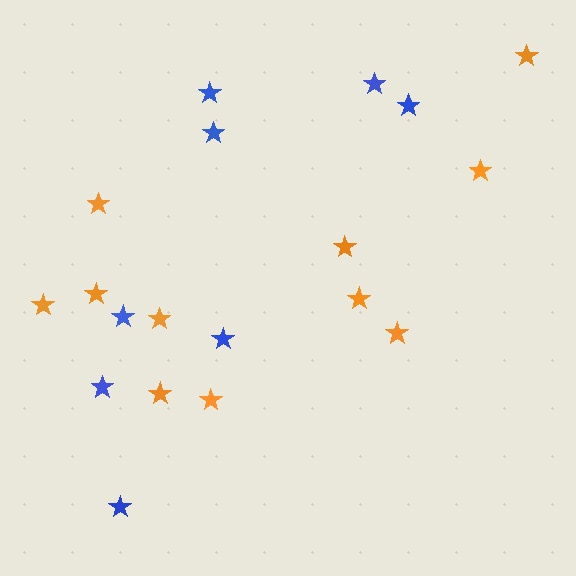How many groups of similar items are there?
There are 2 groups: one group of orange stars (11) and one group of blue stars (8).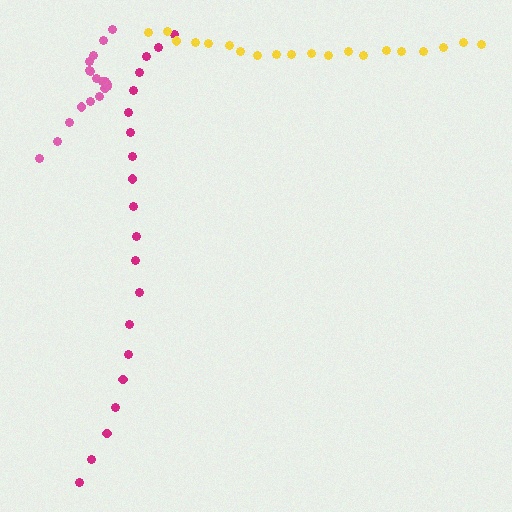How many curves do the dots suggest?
There are 3 distinct paths.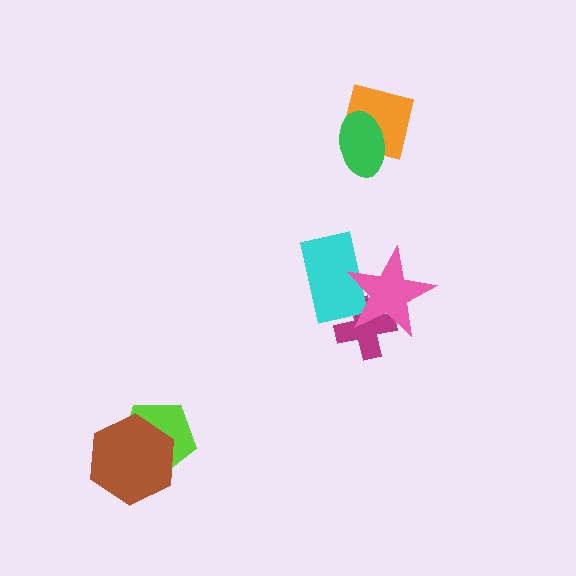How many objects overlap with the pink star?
2 objects overlap with the pink star.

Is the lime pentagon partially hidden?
Yes, it is partially covered by another shape.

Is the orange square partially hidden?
Yes, it is partially covered by another shape.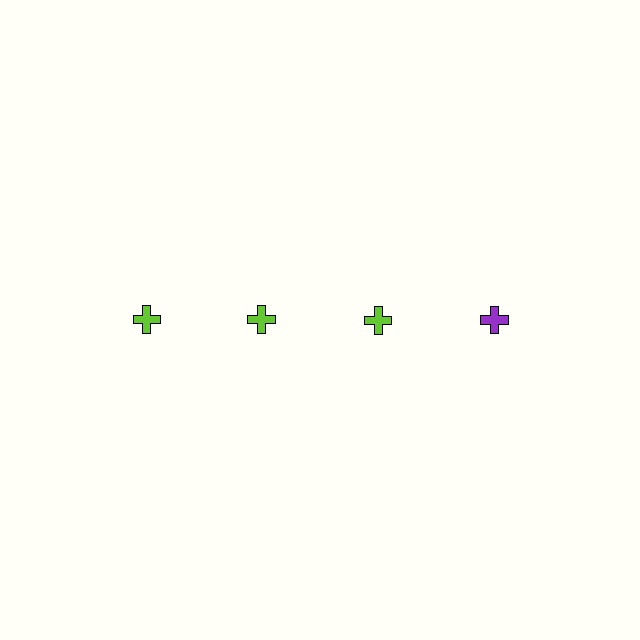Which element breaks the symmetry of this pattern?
The purple cross in the top row, second from right column breaks the symmetry. All other shapes are lime crosses.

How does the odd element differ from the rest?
It has a different color: purple instead of lime.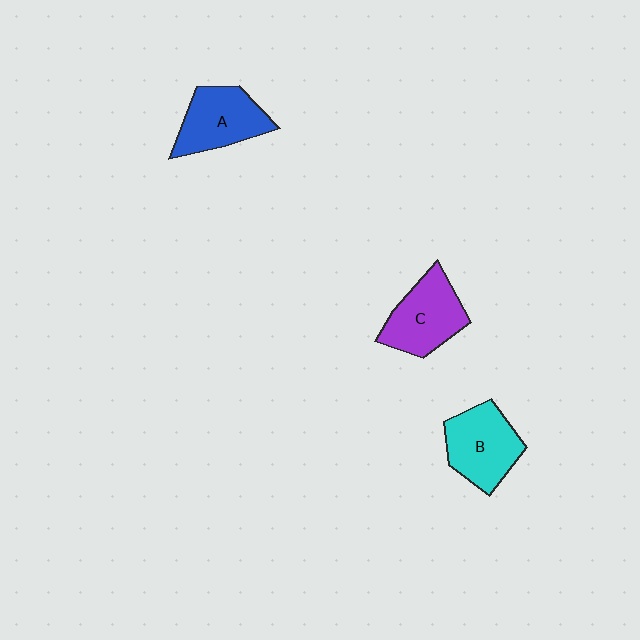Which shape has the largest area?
Shape B (cyan).